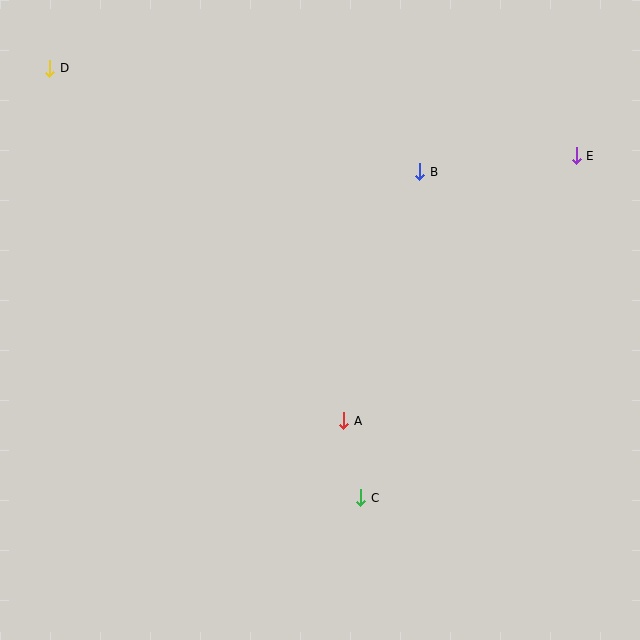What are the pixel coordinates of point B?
Point B is at (420, 172).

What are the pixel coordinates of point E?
Point E is at (576, 156).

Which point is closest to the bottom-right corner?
Point C is closest to the bottom-right corner.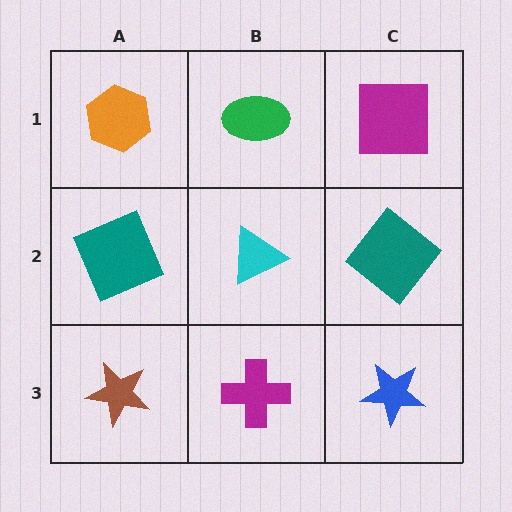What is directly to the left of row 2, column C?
A cyan triangle.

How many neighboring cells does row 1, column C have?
2.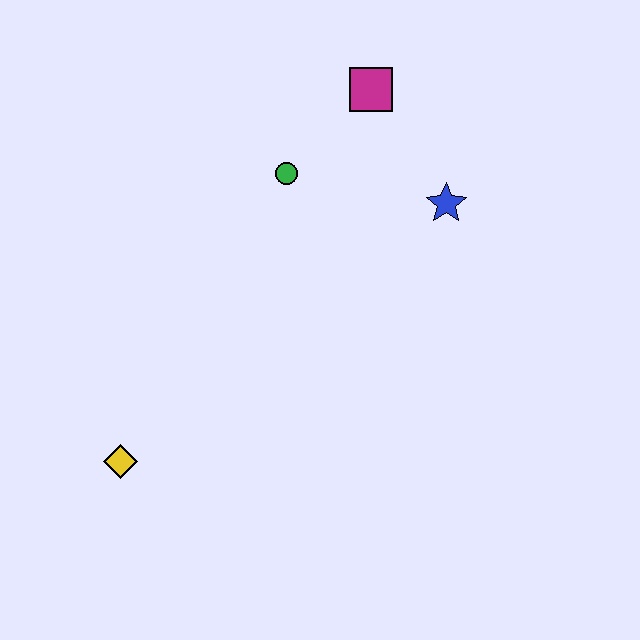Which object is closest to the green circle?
The magenta square is closest to the green circle.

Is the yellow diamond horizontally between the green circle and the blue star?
No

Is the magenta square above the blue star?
Yes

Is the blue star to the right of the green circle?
Yes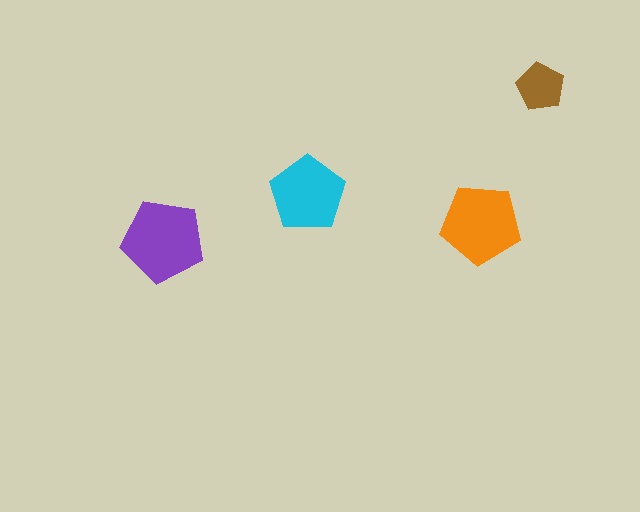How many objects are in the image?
There are 4 objects in the image.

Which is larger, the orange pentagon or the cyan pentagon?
The orange one.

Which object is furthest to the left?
The purple pentagon is leftmost.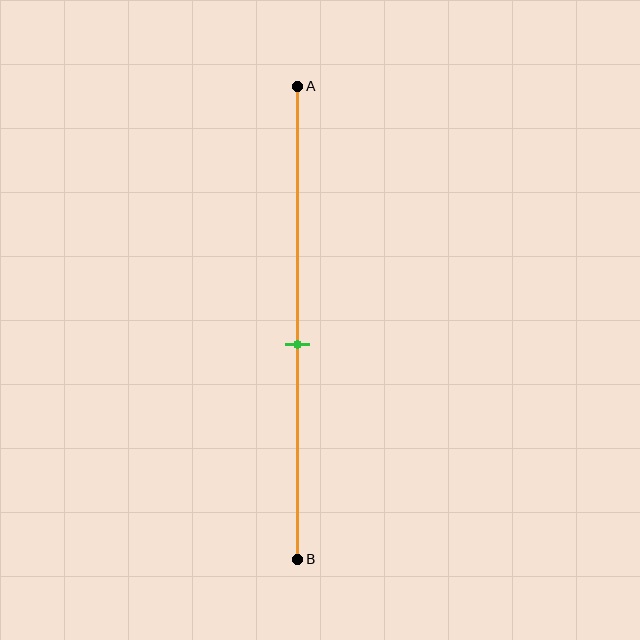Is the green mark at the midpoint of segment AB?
No, the mark is at about 55% from A, not at the 50% midpoint.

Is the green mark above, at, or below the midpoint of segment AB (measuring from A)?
The green mark is below the midpoint of segment AB.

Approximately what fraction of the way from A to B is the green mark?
The green mark is approximately 55% of the way from A to B.